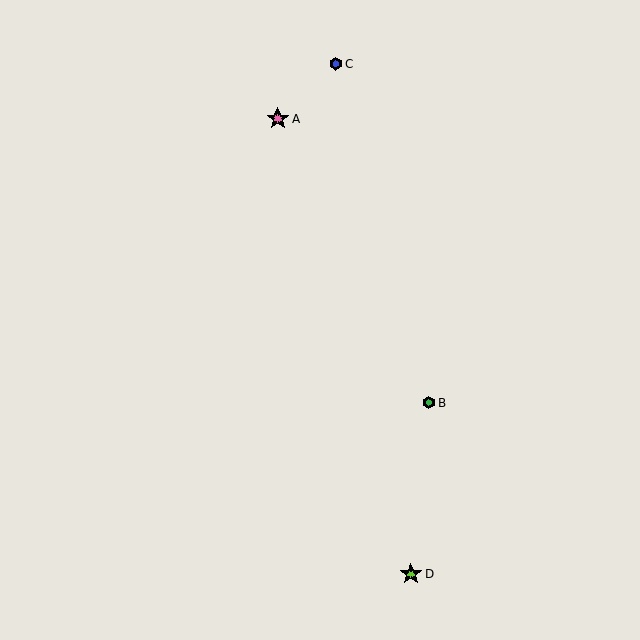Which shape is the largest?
The pink star (labeled A) is the largest.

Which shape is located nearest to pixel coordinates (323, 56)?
The blue hexagon (labeled C) at (336, 64) is nearest to that location.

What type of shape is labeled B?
Shape B is a green hexagon.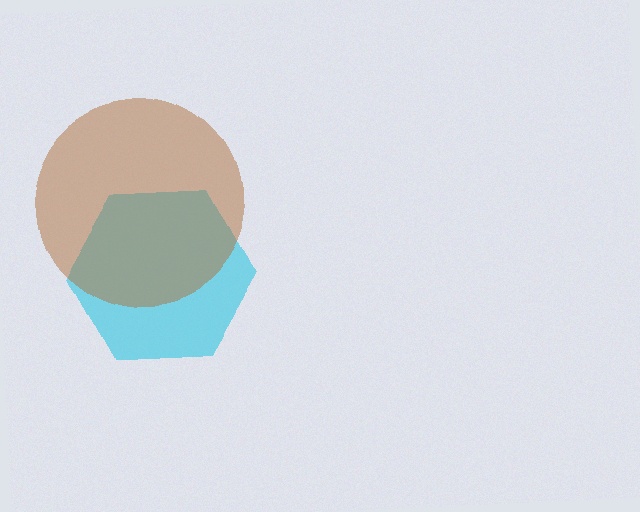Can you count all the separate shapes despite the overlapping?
Yes, there are 2 separate shapes.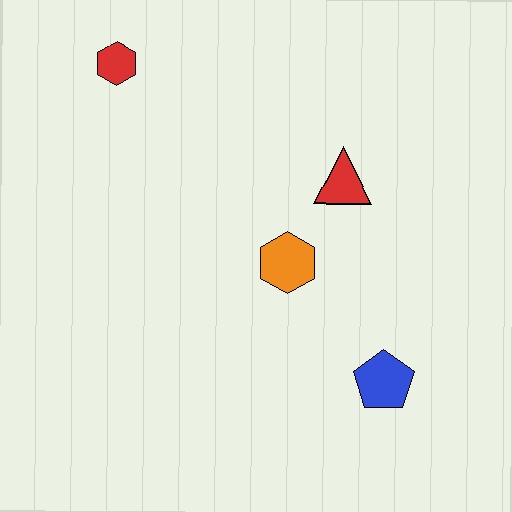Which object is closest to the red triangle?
The orange hexagon is closest to the red triangle.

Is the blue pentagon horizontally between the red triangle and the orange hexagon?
No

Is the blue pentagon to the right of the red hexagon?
Yes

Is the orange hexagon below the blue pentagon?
No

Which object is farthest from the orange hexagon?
The red hexagon is farthest from the orange hexagon.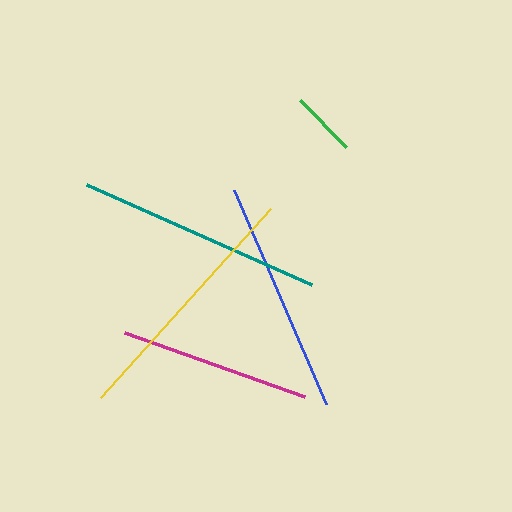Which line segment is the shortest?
The green line is the shortest at approximately 66 pixels.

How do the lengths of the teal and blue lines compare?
The teal and blue lines are approximately the same length.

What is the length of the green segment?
The green segment is approximately 66 pixels long.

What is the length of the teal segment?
The teal segment is approximately 246 pixels long.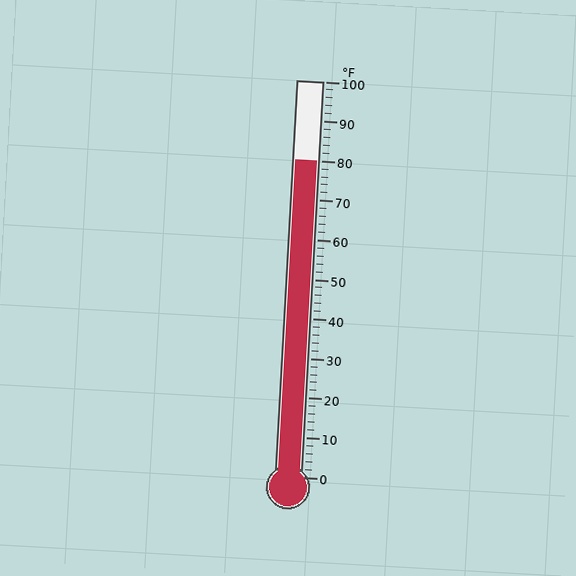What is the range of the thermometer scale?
The thermometer scale ranges from 0°F to 100°F.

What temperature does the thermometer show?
The thermometer shows approximately 80°F.